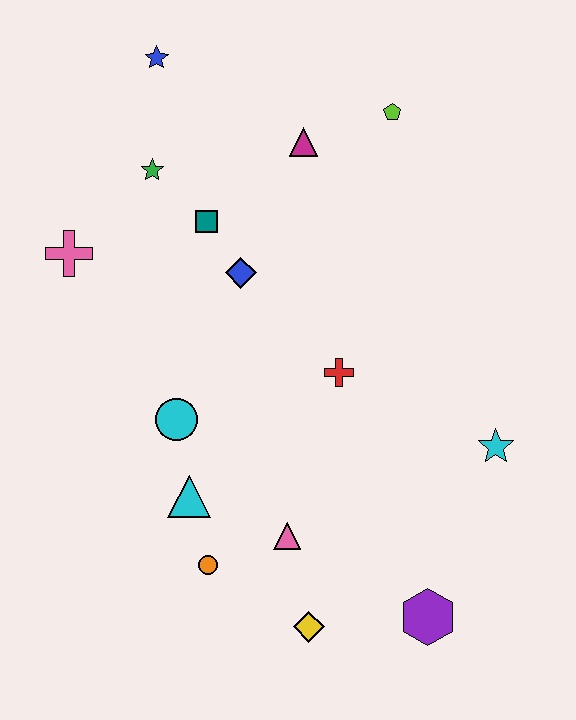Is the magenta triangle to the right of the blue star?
Yes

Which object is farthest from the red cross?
The blue star is farthest from the red cross.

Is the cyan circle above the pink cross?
No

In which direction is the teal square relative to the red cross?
The teal square is above the red cross.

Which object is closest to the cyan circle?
The cyan triangle is closest to the cyan circle.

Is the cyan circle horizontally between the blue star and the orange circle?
Yes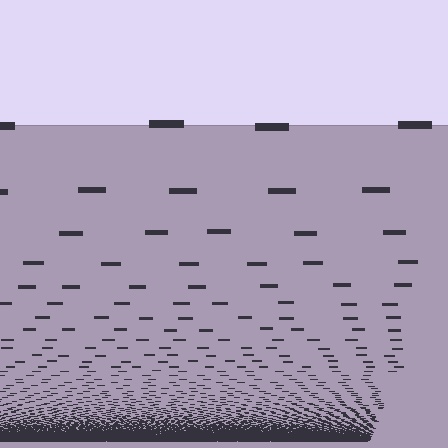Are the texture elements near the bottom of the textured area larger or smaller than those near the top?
Smaller. The gradient is inverted — elements near the bottom are smaller and denser.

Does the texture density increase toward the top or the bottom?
Density increases toward the bottom.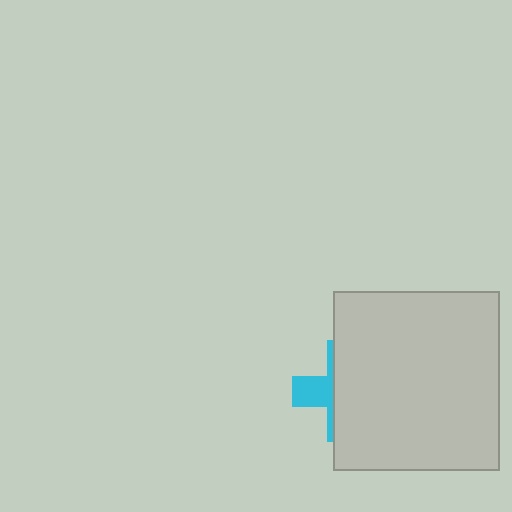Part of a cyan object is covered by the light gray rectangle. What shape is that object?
It is a cross.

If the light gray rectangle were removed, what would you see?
You would see the complete cyan cross.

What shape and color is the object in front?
The object in front is a light gray rectangle.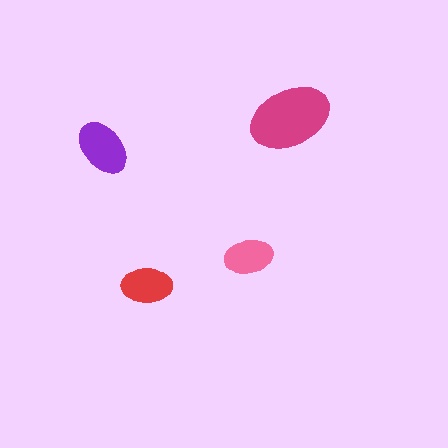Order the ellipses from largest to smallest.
the magenta one, the purple one, the red one, the pink one.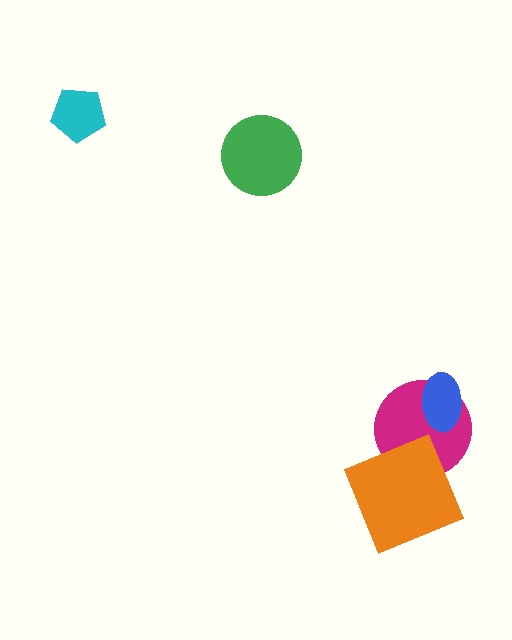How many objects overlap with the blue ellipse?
1 object overlaps with the blue ellipse.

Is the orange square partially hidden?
No, no other shape covers it.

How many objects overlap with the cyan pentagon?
0 objects overlap with the cyan pentagon.